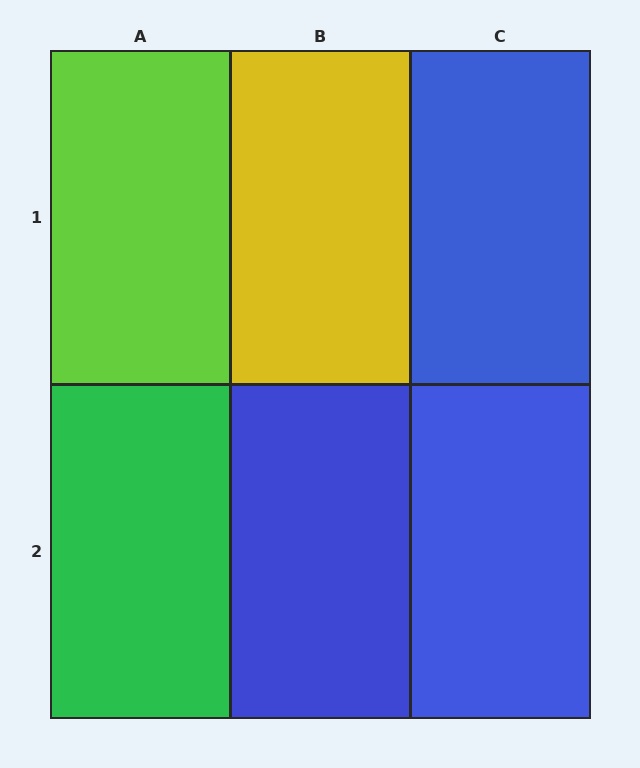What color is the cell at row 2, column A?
Green.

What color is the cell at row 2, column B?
Blue.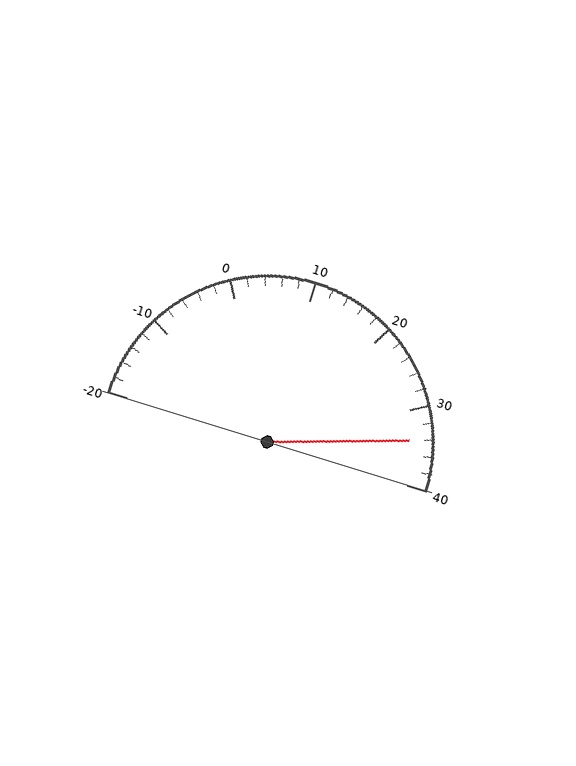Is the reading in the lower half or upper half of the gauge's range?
The reading is in the upper half of the range (-20 to 40).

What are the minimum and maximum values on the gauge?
The gauge ranges from -20 to 40.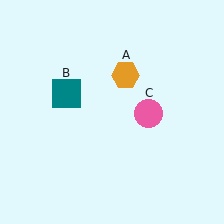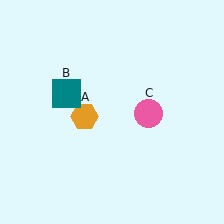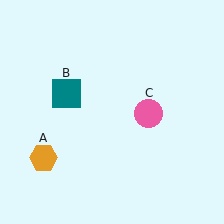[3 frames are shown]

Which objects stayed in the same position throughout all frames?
Teal square (object B) and pink circle (object C) remained stationary.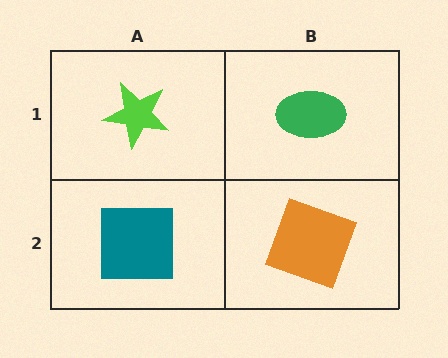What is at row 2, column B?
An orange square.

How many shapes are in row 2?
2 shapes.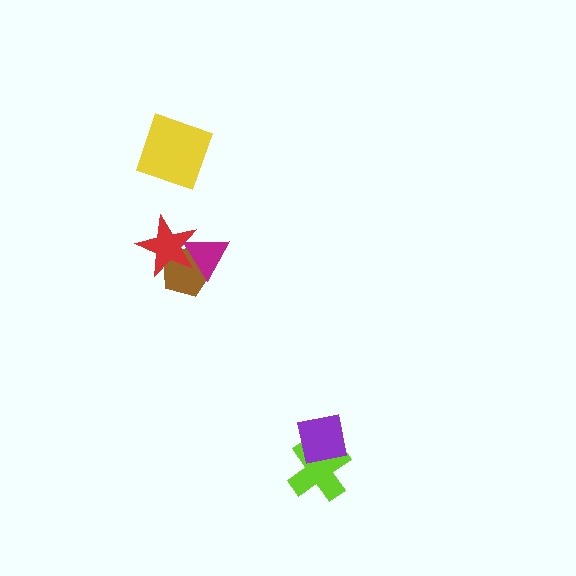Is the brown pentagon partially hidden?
Yes, it is partially covered by another shape.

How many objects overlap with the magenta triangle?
2 objects overlap with the magenta triangle.